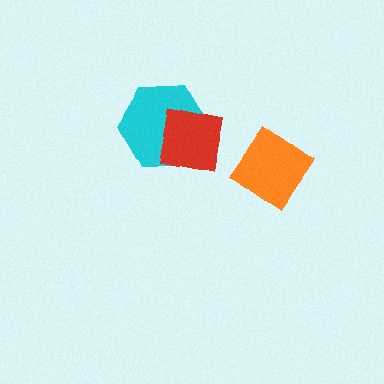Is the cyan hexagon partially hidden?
Yes, it is partially covered by another shape.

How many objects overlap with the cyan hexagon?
1 object overlaps with the cyan hexagon.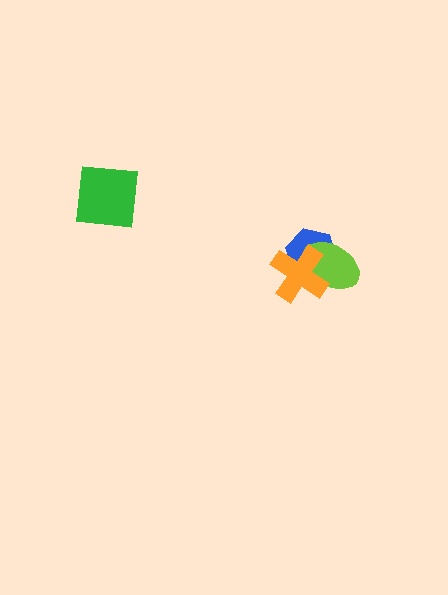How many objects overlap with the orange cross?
2 objects overlap with the orange cross.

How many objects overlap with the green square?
0 objects overlap with the green square.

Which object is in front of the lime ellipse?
The orange cross is in front of the lime ellipse.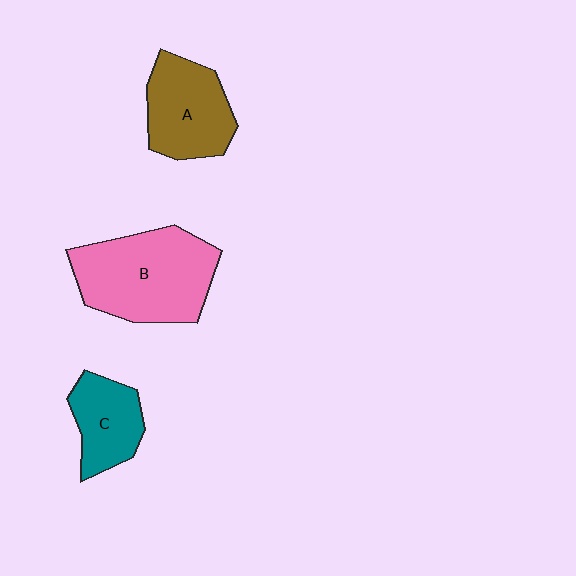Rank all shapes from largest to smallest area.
From largest to smallest: B (pink), A (brown), C (teal).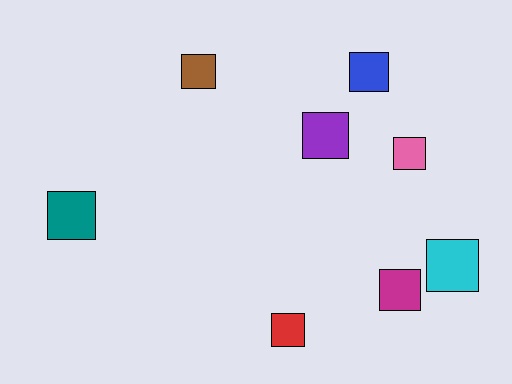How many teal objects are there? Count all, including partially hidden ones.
There is 1 teal object.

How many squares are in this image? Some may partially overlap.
There are 8 squares.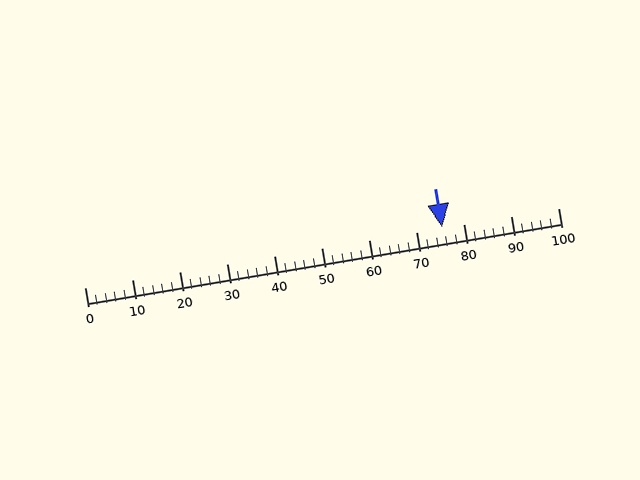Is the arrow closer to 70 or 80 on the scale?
The arrow is closer to 80.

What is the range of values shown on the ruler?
The ruler shows values from 0 to 100.